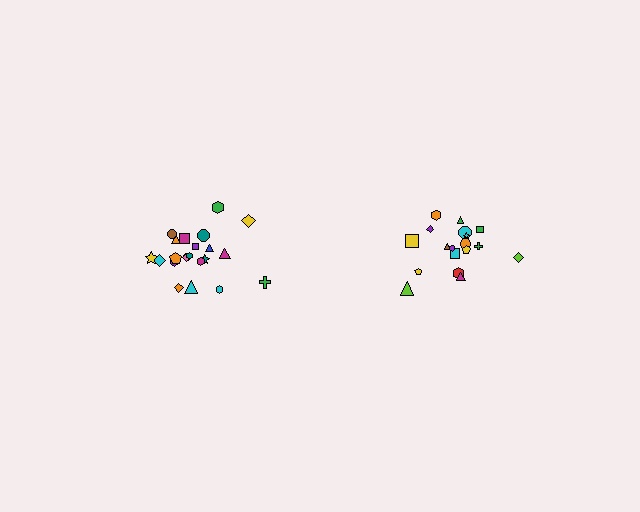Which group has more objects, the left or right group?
The left group.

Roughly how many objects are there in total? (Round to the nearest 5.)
Roughly 40 objects in total.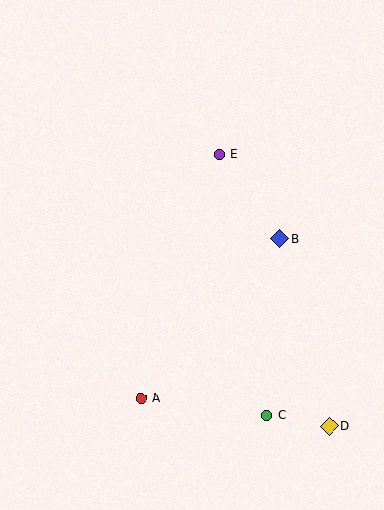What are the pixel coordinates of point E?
Point E is at (219, 154).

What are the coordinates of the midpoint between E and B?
The midpoint between E and B is at (249, 196).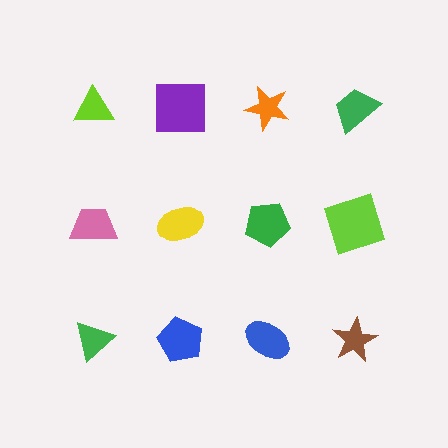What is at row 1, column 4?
A green trapezoid.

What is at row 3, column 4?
A brown star.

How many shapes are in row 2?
4 shapes.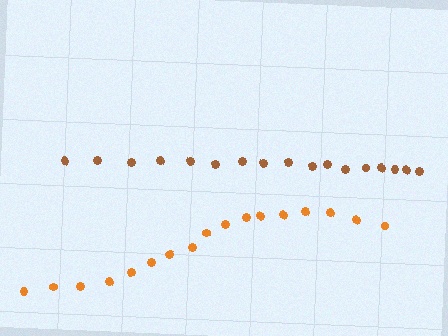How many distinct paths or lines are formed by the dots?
There are 2 distinct paths.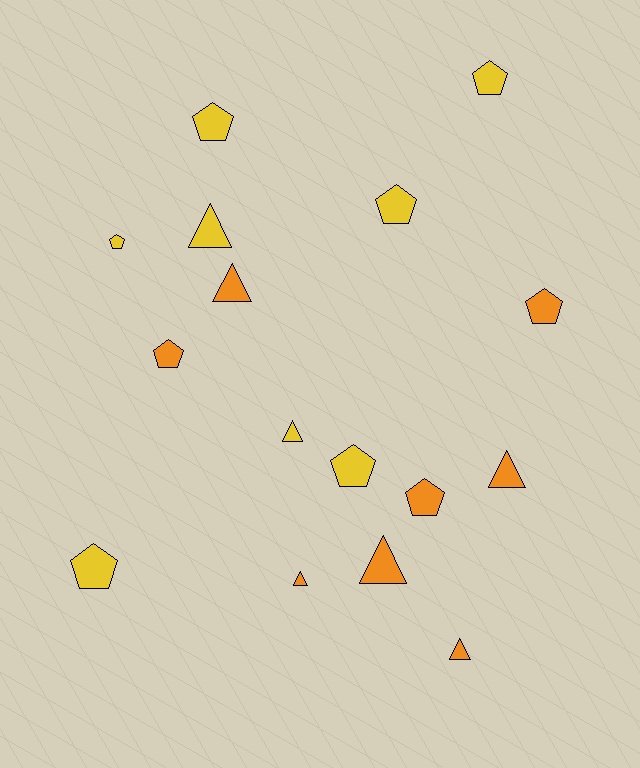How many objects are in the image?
There are 16 objects.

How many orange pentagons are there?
There are 3 orange pentagons.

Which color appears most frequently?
Yellow, with 8 objects.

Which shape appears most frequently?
Pentagon, with 9 objects.